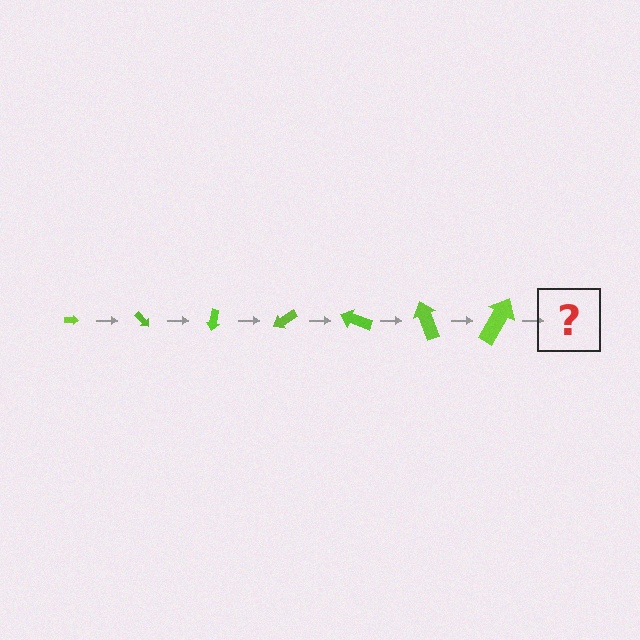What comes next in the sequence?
The next element should be an arrow, larger than the previous one and rotated 350 degrees from the start.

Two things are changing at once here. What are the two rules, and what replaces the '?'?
The two rules are that the arrow grows larger each step and it rotates 50 degrees each step. The '?' should be an arrow, larger than the previous one and rotated 350 degrees from the start.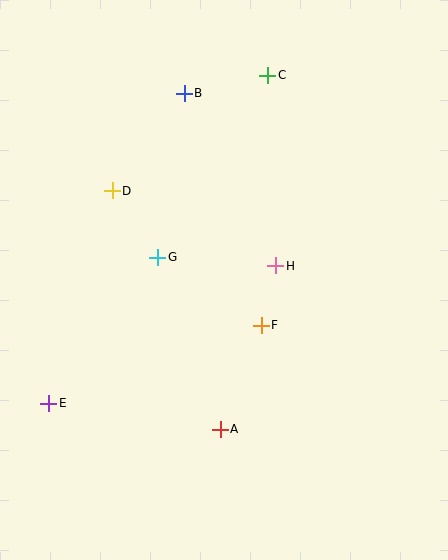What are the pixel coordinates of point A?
Point A is at (220, 429).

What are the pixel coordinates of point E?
Point E is at (49, 403).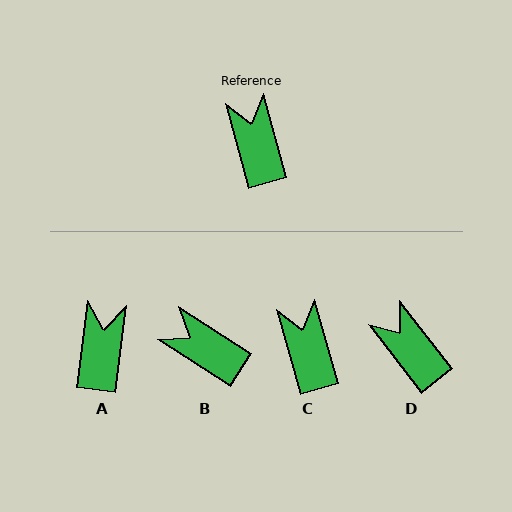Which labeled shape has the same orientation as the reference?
C.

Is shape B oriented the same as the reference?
No, it is off by about 42 degrees.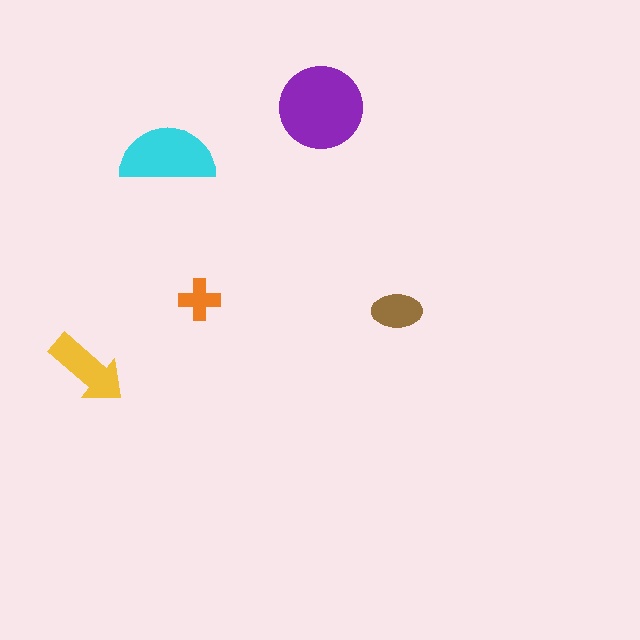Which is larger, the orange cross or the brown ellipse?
The brown ellipse.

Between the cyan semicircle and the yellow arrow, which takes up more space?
The cyan semicircle.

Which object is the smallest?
The orange cross.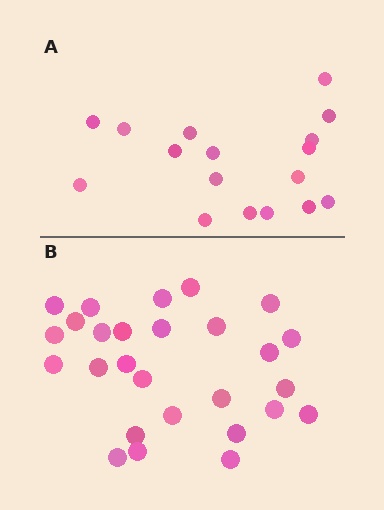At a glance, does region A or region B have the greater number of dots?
Region B (the bottom region) has more dots.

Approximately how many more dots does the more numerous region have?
Region B has roughly 10 or so more dots than region A.